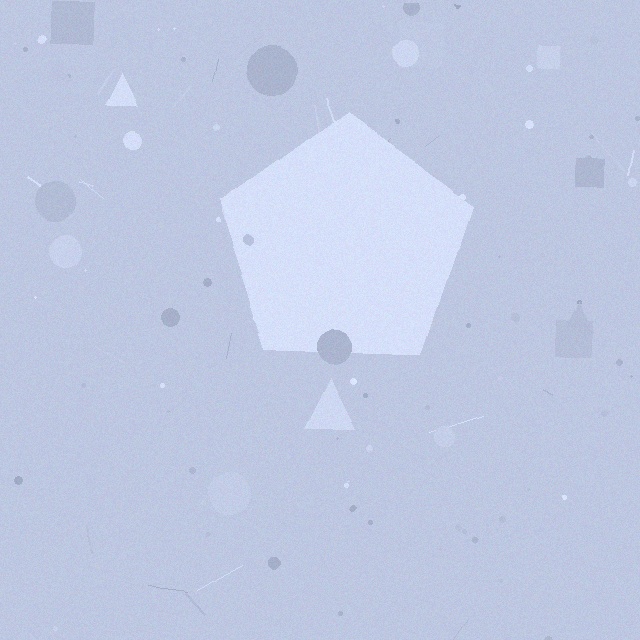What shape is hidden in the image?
A pentagon is hidden in the image.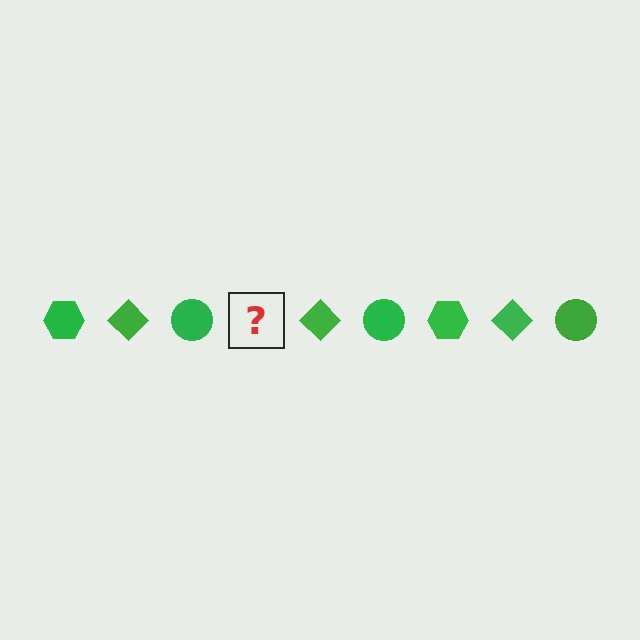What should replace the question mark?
The question mark should be replaced with a green hexagon.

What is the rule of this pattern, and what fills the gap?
The rule is that the pattern cycles through hexagon, diamond, circle shapes in green. The gap should be filled with a green hexagon.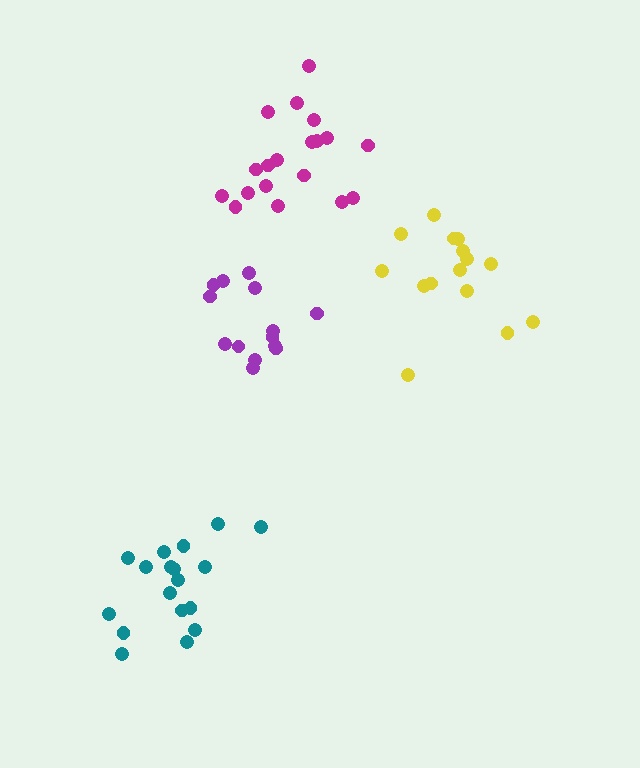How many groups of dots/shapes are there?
There are 4 groups.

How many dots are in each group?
Group 1: 15 dots, Group 2: 19 dots, Group 3: 18 dots, Group 4: 14 dots (66 total).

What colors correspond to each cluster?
The clusters are colored: yellow, magenta, teal, purple.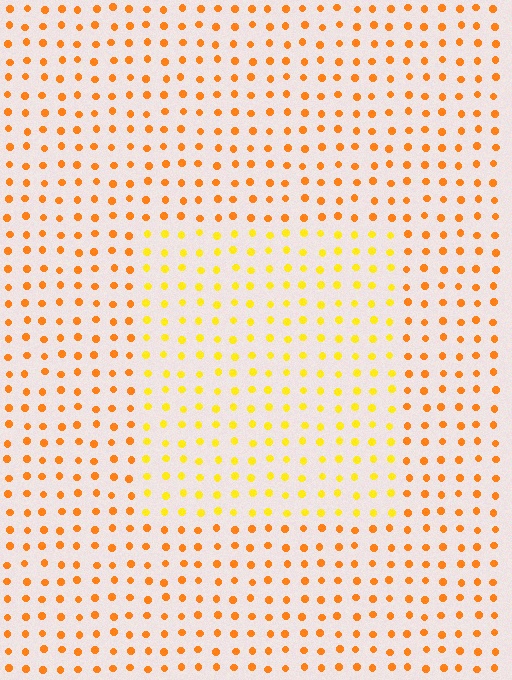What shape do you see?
I see a rectangle.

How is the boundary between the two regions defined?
The boundary is defined purely by a slight shift in hue (about 28 degrees). Spacing, size, and orientation are identical on both sides.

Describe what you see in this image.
The image is filled with small orange elements in a uniform arrangement. A rectangle-shaped region is visible where the elements are tinted to a slightly different hue, forming a subtle color boundary.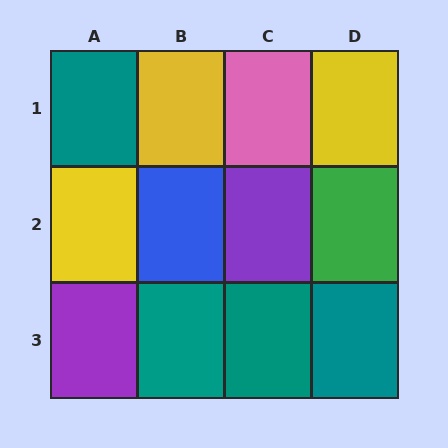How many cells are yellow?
3 cells are yellow.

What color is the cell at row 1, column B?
Yellow.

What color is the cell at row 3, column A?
Purple.